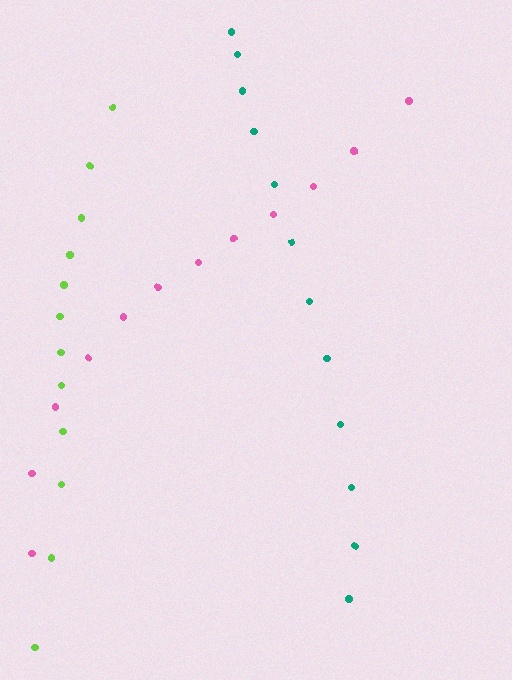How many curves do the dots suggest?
There are 3 distinct paths.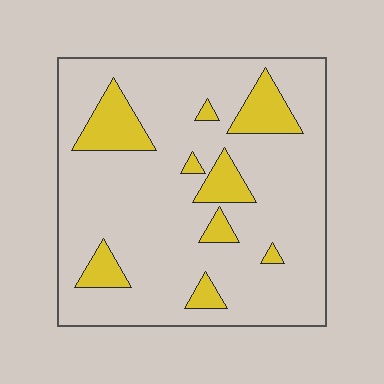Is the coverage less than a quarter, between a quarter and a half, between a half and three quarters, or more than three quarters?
Less than a quarter.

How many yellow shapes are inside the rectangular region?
9.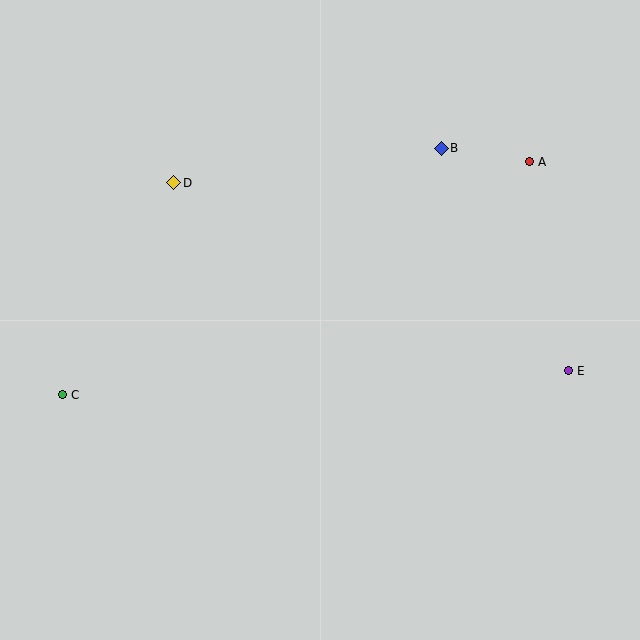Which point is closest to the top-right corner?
Point A is closest to the top-right corner.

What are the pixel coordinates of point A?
Point A is at (529, 162).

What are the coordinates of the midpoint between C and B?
The midpoint between C and B is at (252, 271).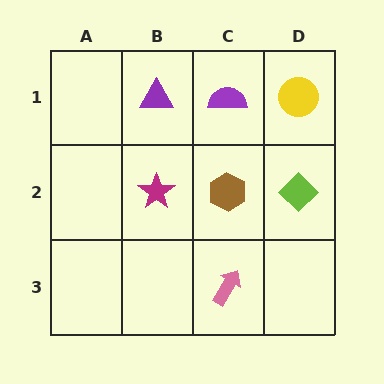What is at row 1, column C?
A purple semicircle.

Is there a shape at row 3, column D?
No, that cell is empty.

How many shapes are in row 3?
1 shape.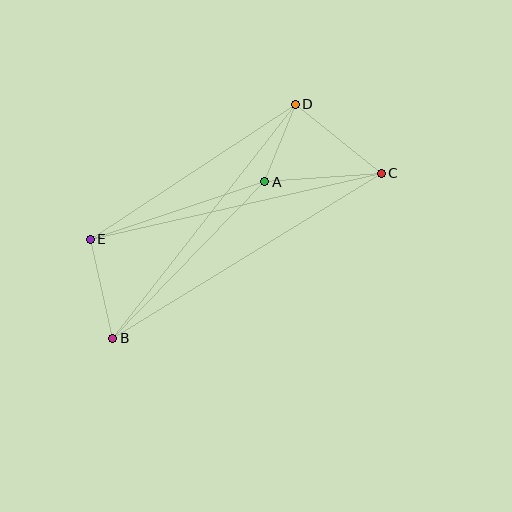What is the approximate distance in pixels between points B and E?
The distance between B and E is approximately 102 pixels.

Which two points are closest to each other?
Points A and D are closest to each other.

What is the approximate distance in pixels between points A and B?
The distance between A and B is approximately 218 pixels.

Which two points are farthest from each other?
Points B and C are farthest from each other.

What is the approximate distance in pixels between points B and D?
The distance between B and D is approximately 296 pixels.